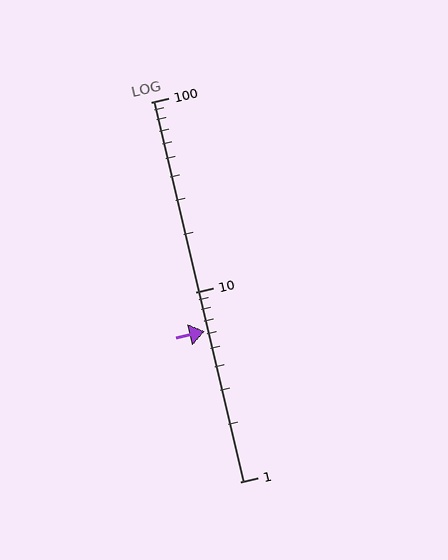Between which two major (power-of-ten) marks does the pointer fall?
The pointer is between 1 and 10.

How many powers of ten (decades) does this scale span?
The scale spans 2 decades, from 1 to 100.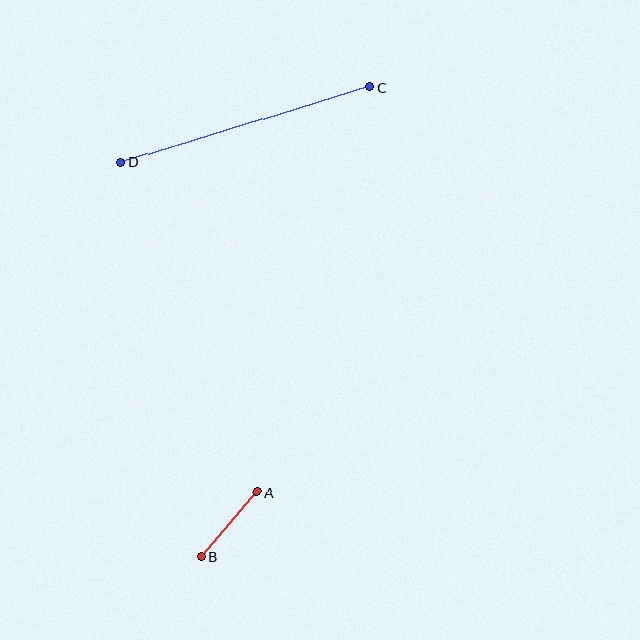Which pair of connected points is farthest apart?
Points C and D are farthest apart.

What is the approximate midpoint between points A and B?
The midpoint is at approximately (229, 524) pixels.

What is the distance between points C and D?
The distance is approximately 259 pixels.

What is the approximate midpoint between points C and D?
The midpoint is at approximately (245, 125) pixels.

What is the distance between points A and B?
The distance is approximately 86 pixels.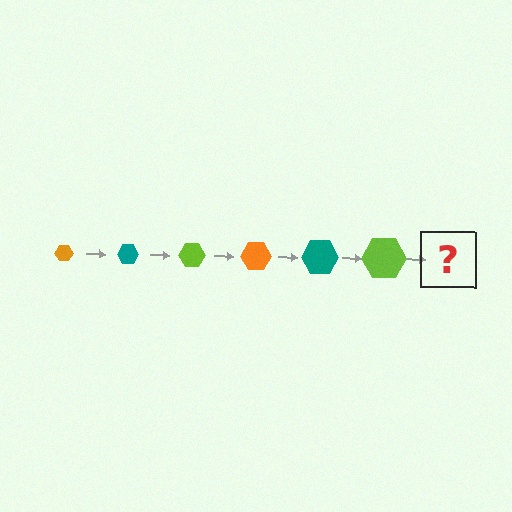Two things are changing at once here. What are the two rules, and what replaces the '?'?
The two rules are that the hexagon grows larger each step and the color cycles through orange, teal, and lime. The '?' should be an orange hexagon, larger than the previous one.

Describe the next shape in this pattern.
It should be an orange hexagon, larger than the previous one.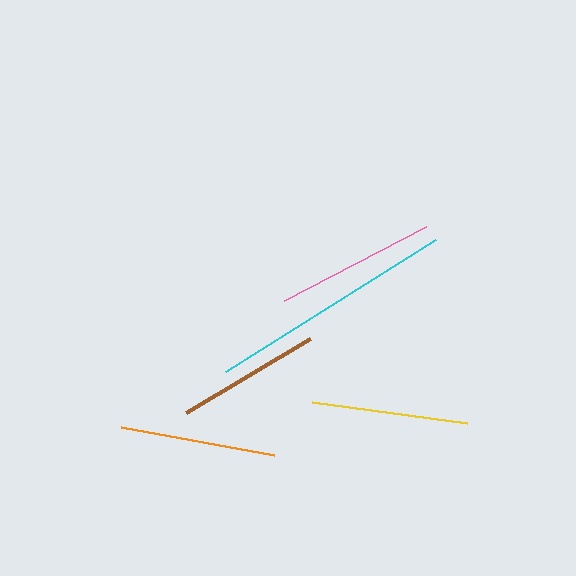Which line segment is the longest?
The cyan line is the longest at approximately 248 pixels.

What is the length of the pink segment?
The pink segment is approximately 161 pixels long.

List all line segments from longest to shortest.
From longest to shortest: cyan, pink, yellow, orange, brown.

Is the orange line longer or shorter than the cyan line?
The cyan line is longer than the orange line.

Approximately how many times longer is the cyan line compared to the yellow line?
The cyan line is approximately 1.6 times the length of the yellow line.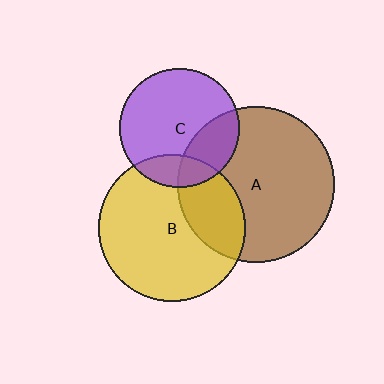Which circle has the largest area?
Circle A (brown).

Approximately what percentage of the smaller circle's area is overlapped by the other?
Approximately 20%.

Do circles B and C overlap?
Yes.